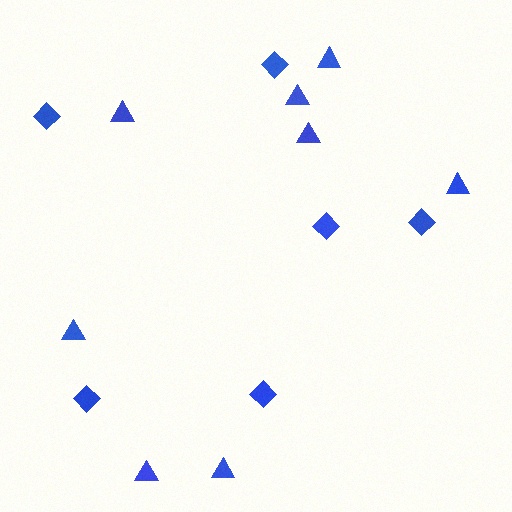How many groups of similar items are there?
There are 2 groups: one group of triangles (8) and one group of diamonds (6).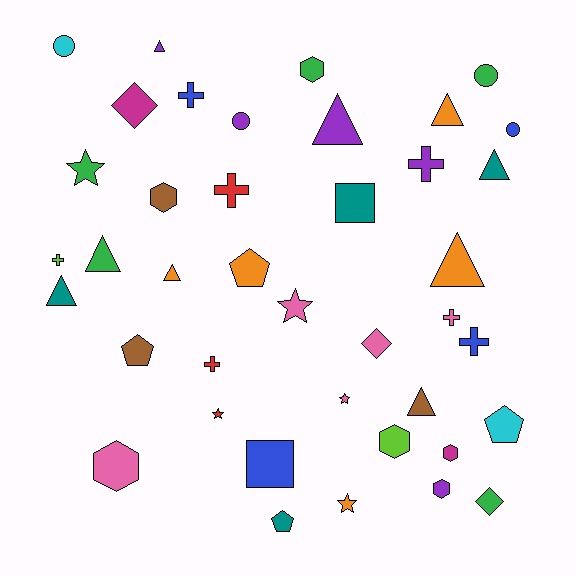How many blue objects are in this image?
There are 4 blue objects.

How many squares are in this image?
There are 2 squares.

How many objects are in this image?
There are 40 objects.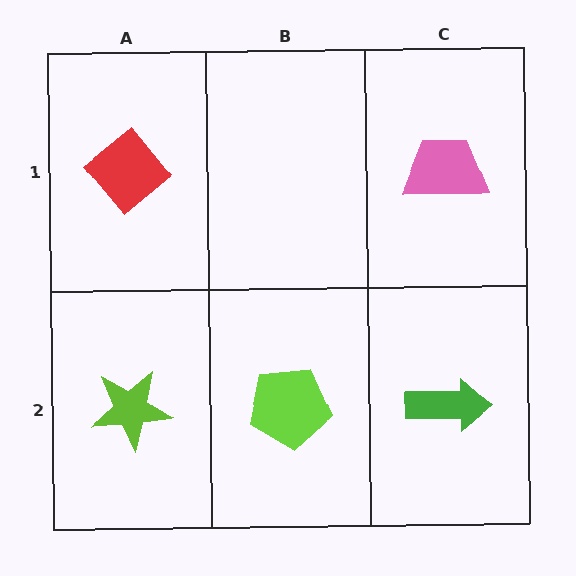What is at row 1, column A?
A red diamond.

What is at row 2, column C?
A green arrow.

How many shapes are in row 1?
2 shapes.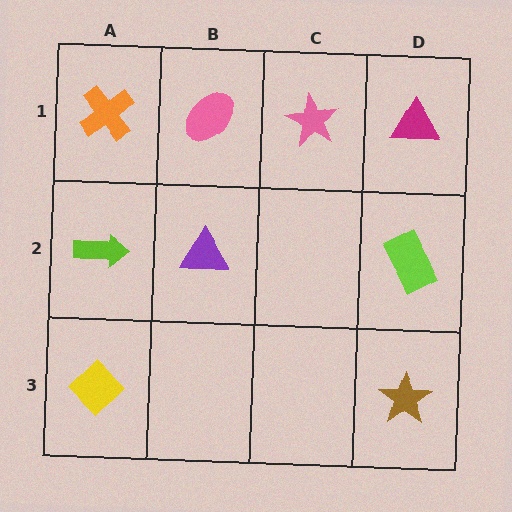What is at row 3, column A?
A yellow diamond.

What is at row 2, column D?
A lime rectangle.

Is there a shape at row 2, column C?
No, that cell is empty.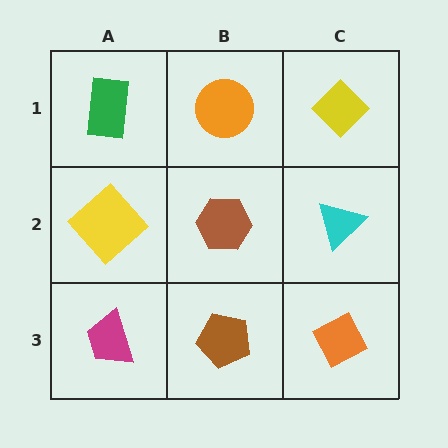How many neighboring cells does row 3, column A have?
2.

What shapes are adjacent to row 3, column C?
A cyan triangle (row 2, column C), a brown pentagon (row 3, column B).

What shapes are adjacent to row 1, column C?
A cyan triangle (row 2, column C), an orange circle (row 1, column B).